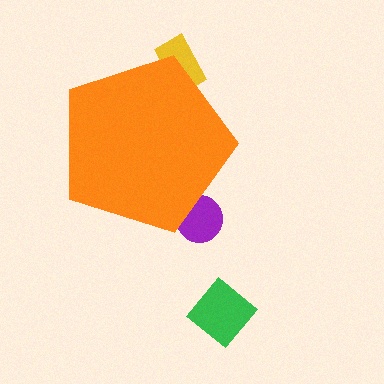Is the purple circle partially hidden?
Yes, the purple circle is partially hidden behind the orange pentagon.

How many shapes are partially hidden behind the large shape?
2 shapes are partially hidden.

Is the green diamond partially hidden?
No, the green diamond is fully visible.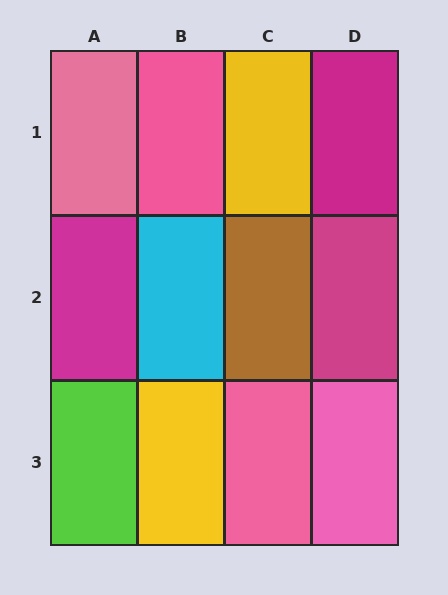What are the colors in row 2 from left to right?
Magenta, cyan, brown, magenta.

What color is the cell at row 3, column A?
Lime.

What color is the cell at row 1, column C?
Yellow.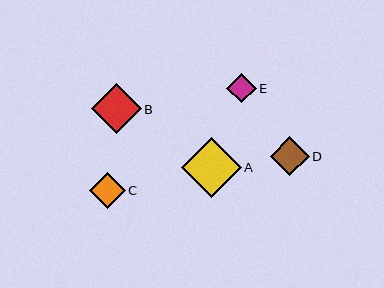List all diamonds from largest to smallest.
From largest to smallest: A, B, D, C, E.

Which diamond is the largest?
Diamond A is the largest with a size of approximately 60 pixels.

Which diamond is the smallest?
Diamond E is the smallest with a size of approximately 30 pixels.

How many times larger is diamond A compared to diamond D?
Diamond A is approximately 1.6 times the size of diamond D.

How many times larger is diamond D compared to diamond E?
Diamond D is approximately 1.3 times the size of diamond E.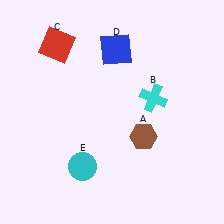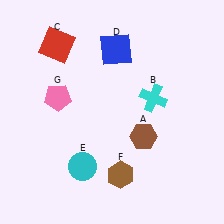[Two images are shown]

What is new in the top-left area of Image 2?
A pink pentagon (G) was added in the top-left area of Image 2.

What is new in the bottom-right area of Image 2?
A brown hexagon (F) was added in the bottom-right area of Image 2.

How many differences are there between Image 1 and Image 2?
There are 2 differences between the two images.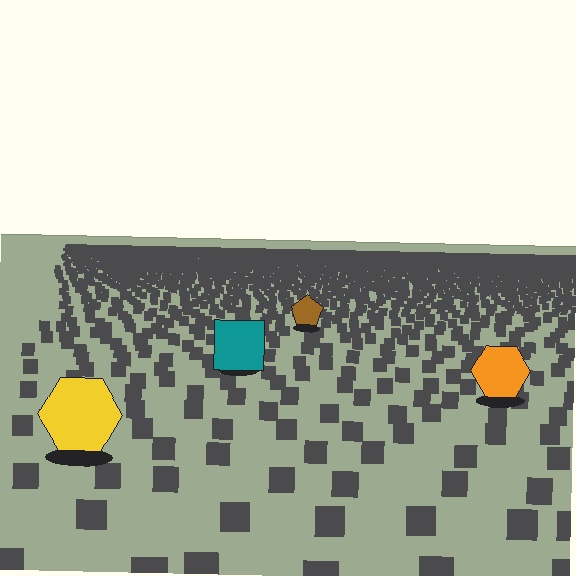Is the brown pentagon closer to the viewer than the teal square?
No. The teal square is closer — you can tell from the texture gradient: the ground texture is coarser near it.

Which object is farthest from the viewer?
The brown pentagon is farthest from the viewer. It appears smaller and the ground texture around it is denser.